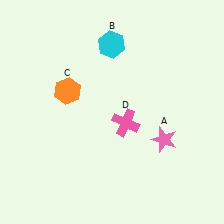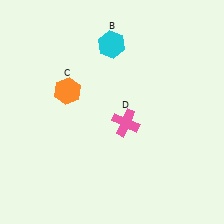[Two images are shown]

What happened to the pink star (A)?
The pink star (A) was removed in Image 2. It was in the bottom-right area of Image 1.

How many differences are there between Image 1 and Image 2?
There is 1 difference between the two images.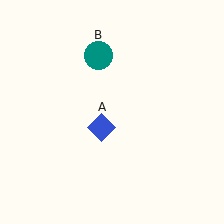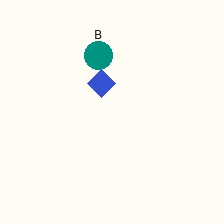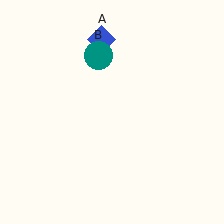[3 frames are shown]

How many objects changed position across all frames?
1 object changed position: blue diamond (object A).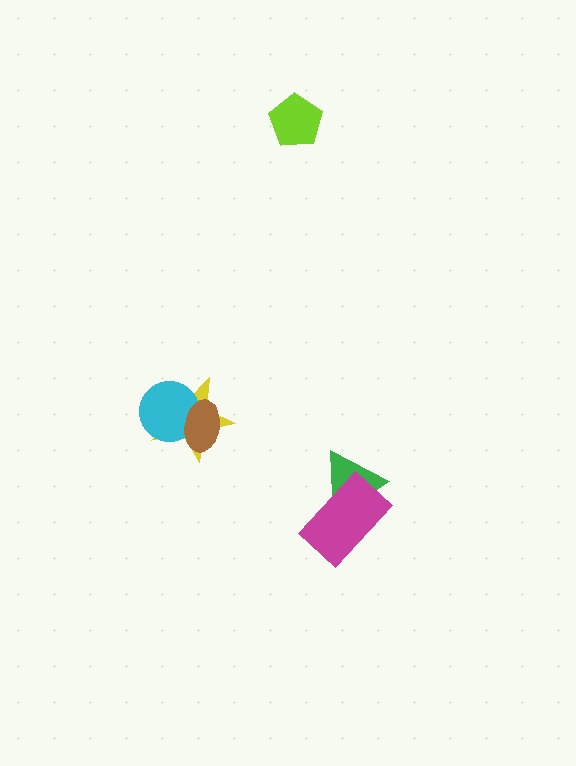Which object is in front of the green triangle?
The magenta rectangle is in front of the green triangle.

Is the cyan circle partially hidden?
Yes, it is partially covered by another shape.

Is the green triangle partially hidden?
Yes, it is partially covered by another shape.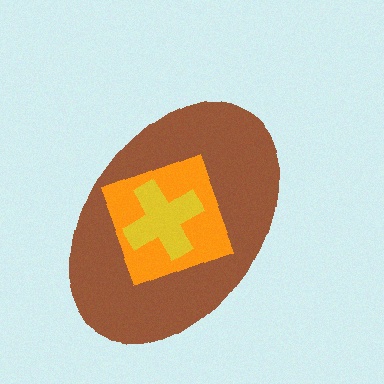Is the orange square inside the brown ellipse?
Yes.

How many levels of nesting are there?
3.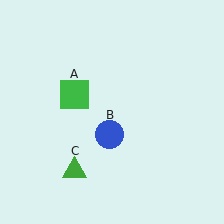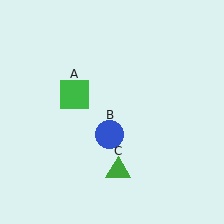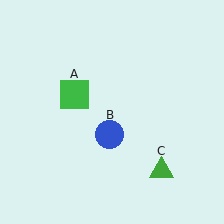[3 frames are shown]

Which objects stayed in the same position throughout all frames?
Green square (object A) and blue circle (object B) remained stationary.